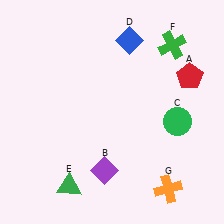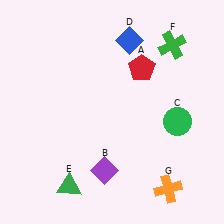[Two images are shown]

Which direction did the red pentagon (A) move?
The red pentagon (A) moved left.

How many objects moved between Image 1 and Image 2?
1 object moved between the two images.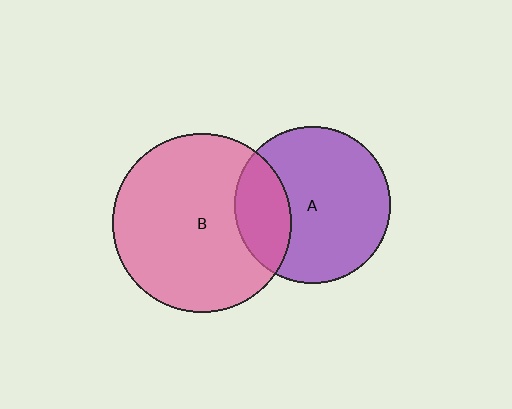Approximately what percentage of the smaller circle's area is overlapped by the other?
Approximately 25%.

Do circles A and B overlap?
Yes.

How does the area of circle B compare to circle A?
Approximately 1.3 times.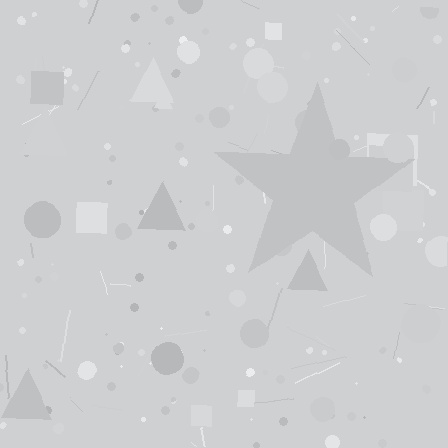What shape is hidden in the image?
A star is hidden in the image.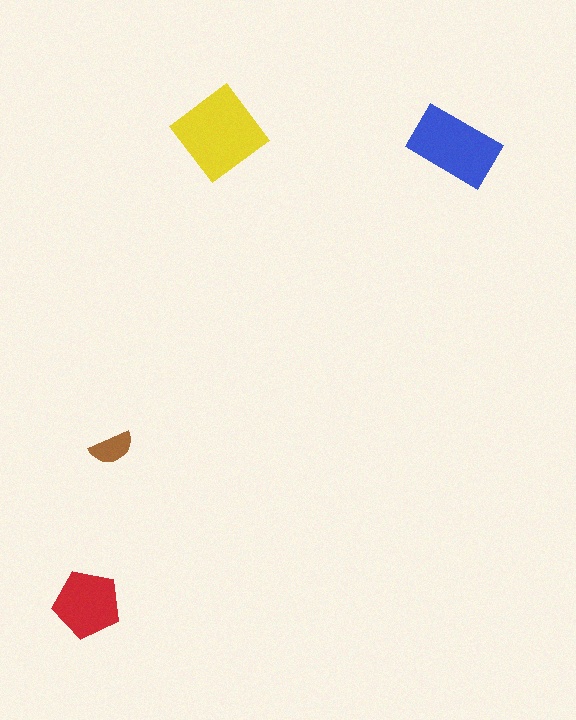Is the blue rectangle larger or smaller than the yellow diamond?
Smaller.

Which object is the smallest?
The brown semicircle.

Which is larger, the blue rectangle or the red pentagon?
The blue rectangle.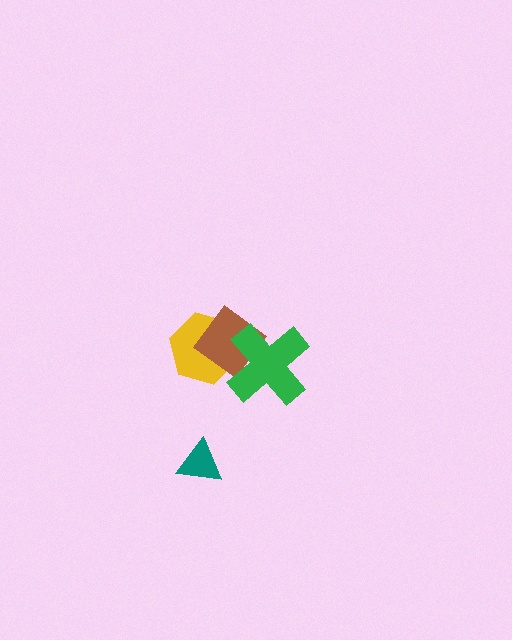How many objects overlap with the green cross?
2 objects overlap with the green cross.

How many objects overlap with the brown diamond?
2 objects overlap with the brown diamond.